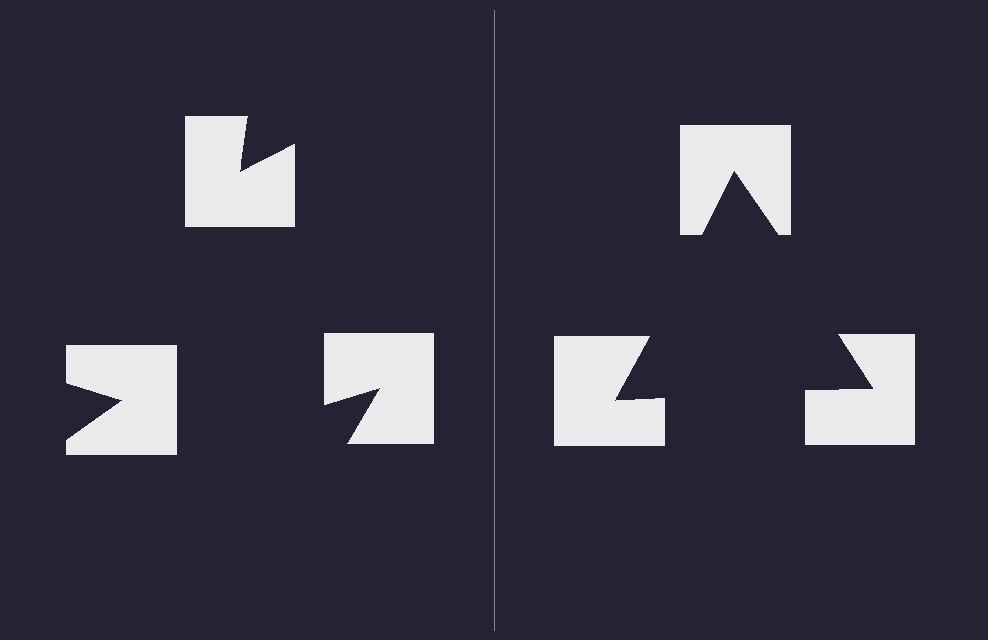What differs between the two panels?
The notched squares are positioned identically on both sides; only the wedge orientations differ. On the right they align to a triangle; on the left they are misaligned.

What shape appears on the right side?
An illusory triangle.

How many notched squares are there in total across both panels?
6 — 3 on each side.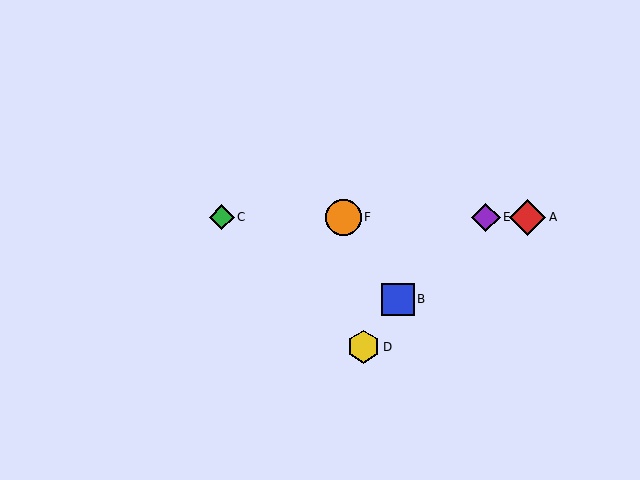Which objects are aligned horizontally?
Objects A, C, E, F are aligned horizontally.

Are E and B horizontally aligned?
No, E is at y≈217 and B is at y≈299.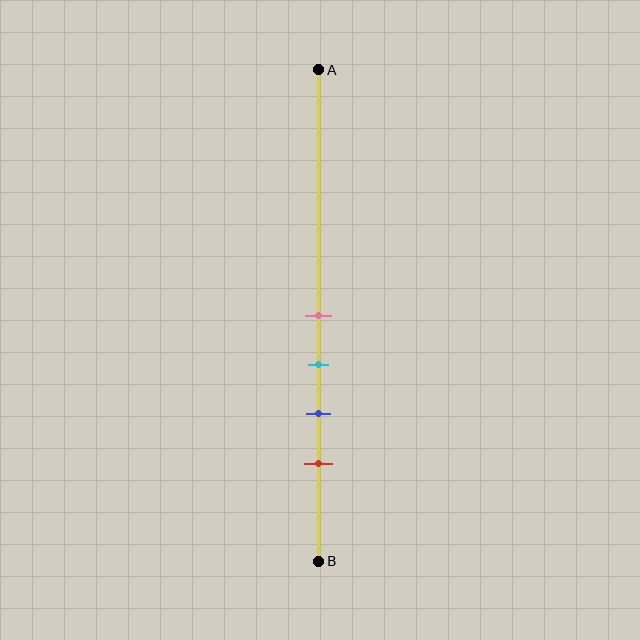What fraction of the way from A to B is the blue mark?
The blue mark is approximately 70% (0.7) of the way from A to B.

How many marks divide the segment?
There are 4 marks dividing the segment.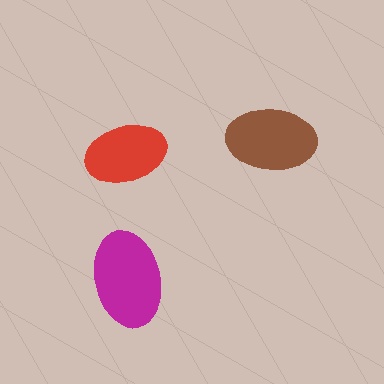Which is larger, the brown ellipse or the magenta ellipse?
The magenta one.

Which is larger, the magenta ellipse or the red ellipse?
The magenta one.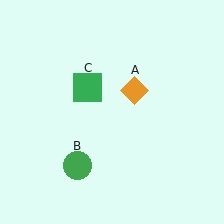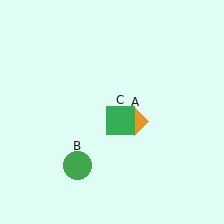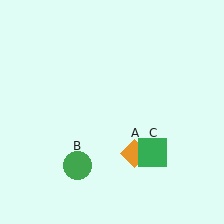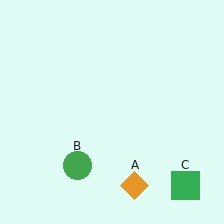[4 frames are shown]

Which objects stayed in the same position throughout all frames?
Green circle (object B) remained stationary.